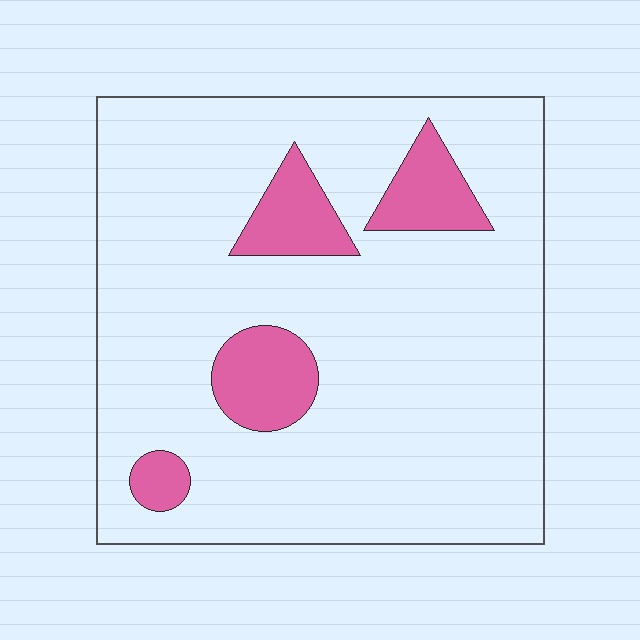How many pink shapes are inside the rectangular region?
4.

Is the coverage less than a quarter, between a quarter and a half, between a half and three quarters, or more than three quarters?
Less than a quarter.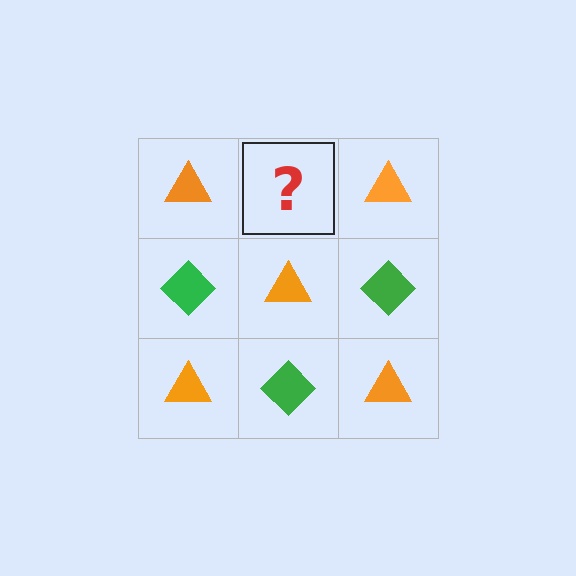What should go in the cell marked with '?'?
The missing cell should contain a green diamond.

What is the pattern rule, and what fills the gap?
The rule is that it alternates orange triangle and green diamond in a checkerboard pattern. The gap should be filled with a green diamond.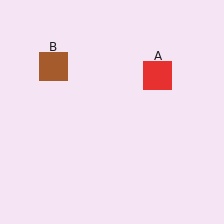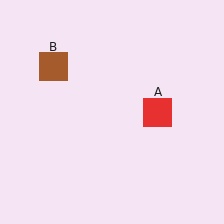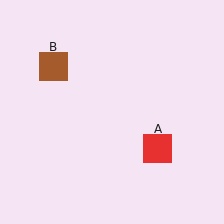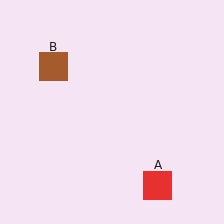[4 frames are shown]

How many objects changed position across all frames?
1 object changed position: red square (object A).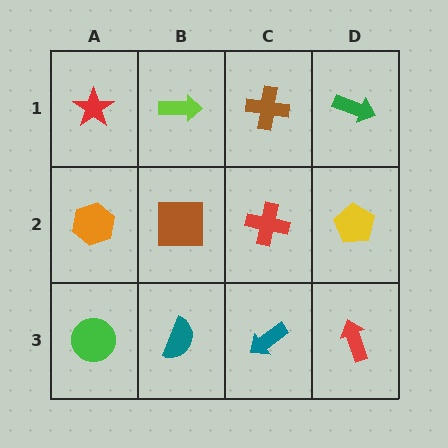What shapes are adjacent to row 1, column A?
An orange hexagon (row 2, column A), a lime arrow (row 1, column B).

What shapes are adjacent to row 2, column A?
A red star (row 1, column A), a green circle (row 3, column A), a brown square (row 2, column B).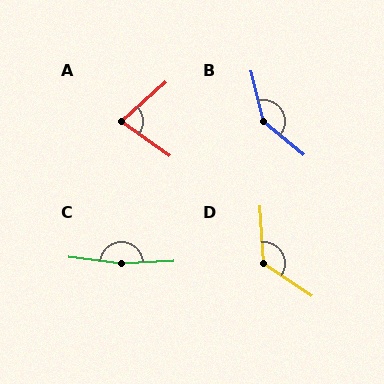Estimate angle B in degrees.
Approximately 144 degrees.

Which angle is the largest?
C, at approximately 170 degrees.